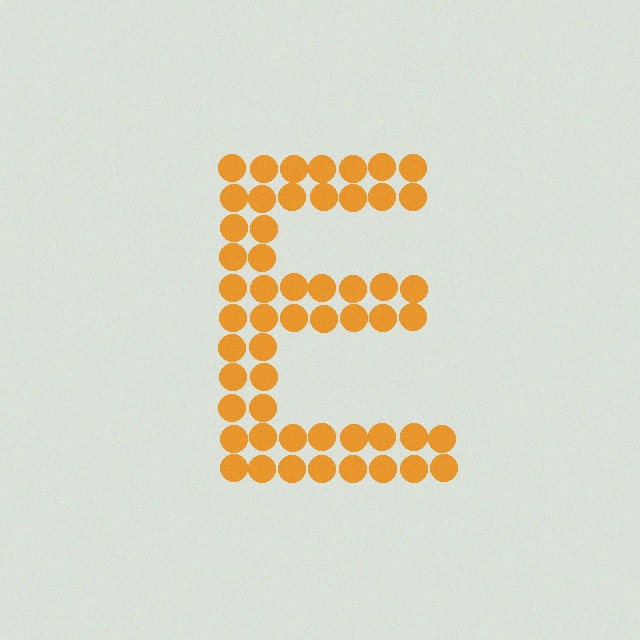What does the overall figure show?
The overall figure shows the letter E.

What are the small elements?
The small elements are circles.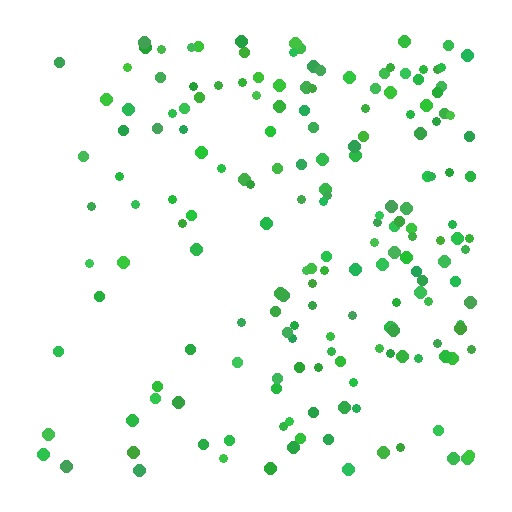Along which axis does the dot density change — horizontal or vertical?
Horizontal.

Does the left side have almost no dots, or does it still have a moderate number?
Still a moderate number, just noticeably fewer than the right.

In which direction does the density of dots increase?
From left to right, with the right side densest.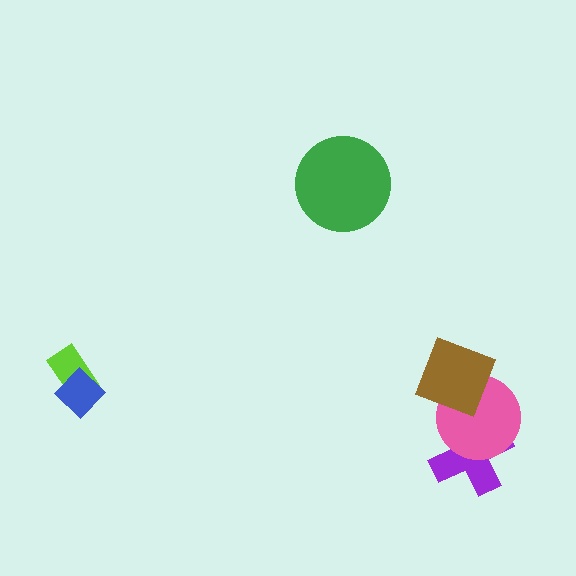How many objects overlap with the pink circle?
2 objects overlap with the pink circle.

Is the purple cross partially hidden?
Yes, it is partially covered by another shape.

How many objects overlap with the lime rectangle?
1 object overlaps with the lime rectangle.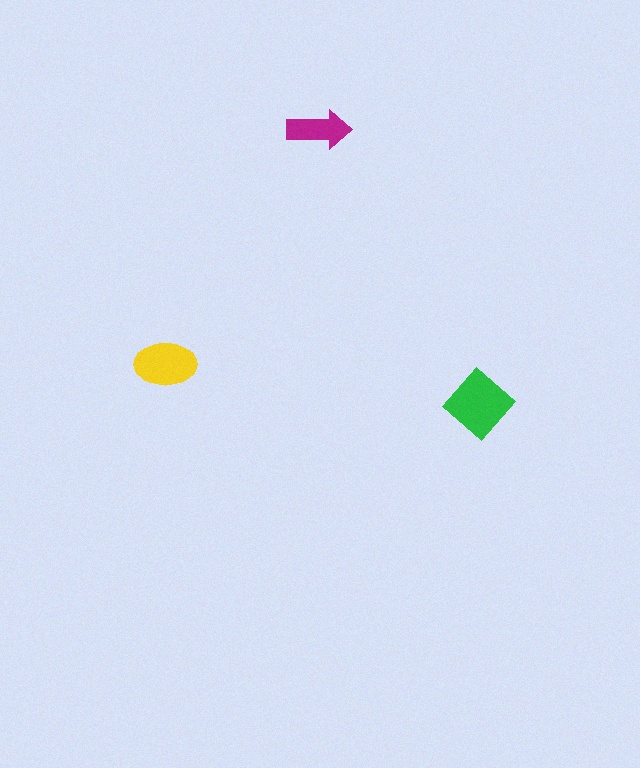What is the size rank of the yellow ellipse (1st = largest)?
2nd.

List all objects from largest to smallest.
The green diamond, the yellow ellipse, the magenta arrow.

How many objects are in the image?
There are 3 objects in the image.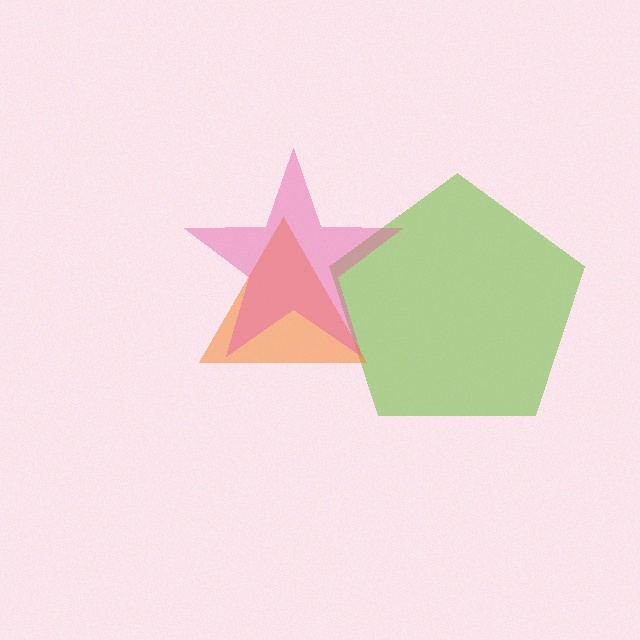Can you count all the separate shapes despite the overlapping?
Yes, there are 3 separate shapes.